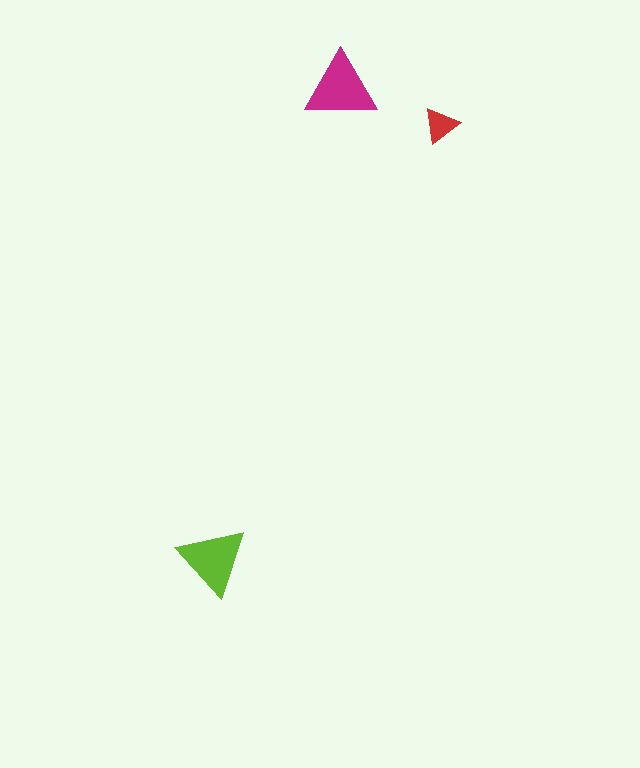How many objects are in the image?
There are 3 objects in the image.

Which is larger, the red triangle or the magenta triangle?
The magenta one.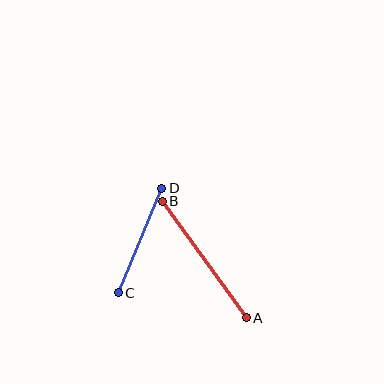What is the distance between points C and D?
The distance is approximately 113 pixels.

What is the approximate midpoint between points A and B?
The midpoint is at approximately (204, 260) pixels.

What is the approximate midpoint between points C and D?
The midpoint is at approximately (140, 241) pixels.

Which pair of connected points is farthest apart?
Points A and B are farthest apart.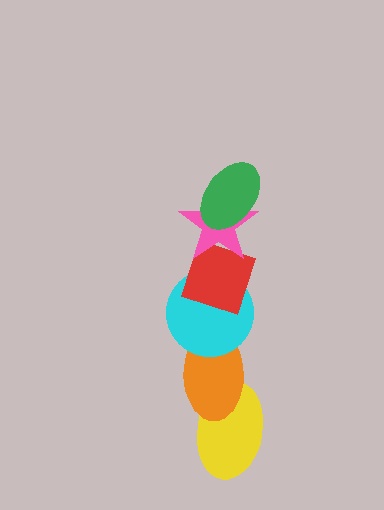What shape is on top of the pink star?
The green ellipse is on top of the pink star.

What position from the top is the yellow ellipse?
The yellow ellipse is 6th from the top.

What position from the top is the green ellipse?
The green ellipse is 1st from the top.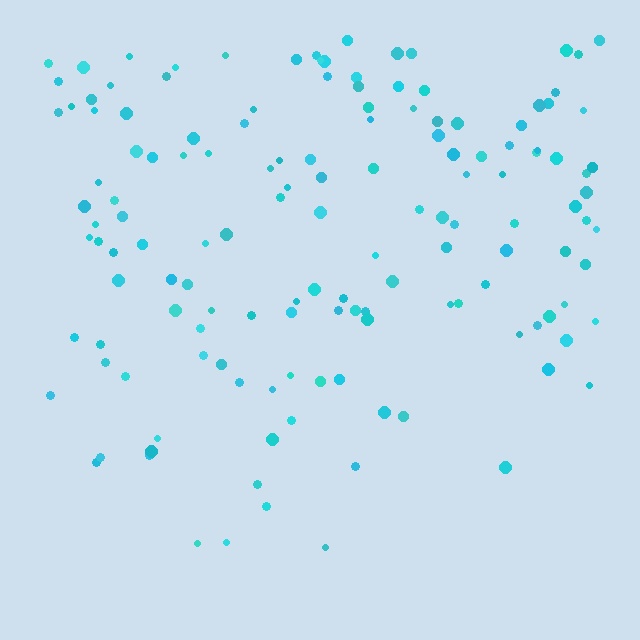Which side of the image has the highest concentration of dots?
The top.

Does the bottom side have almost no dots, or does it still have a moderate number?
Still a moderate number, just noticeably fewer than the top.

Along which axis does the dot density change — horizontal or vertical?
Vertical.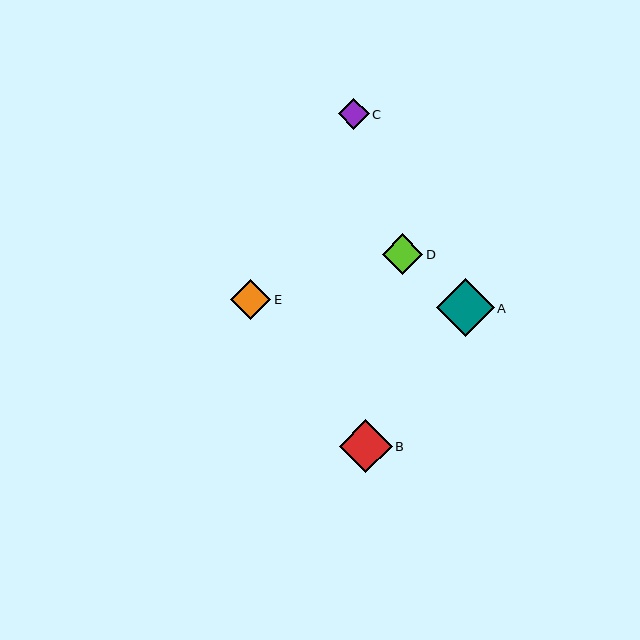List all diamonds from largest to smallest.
From largest to smallest: A, B, E, D, C.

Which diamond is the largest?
Diamond A is the largest with a size of approximately 58 pixels.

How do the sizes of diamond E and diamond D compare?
Diamond E and diamond D are approximately the same size.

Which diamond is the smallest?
Diamond C is the smallest with a size of approximately 30 pixels.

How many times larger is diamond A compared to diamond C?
Diamond A is approximately 1.9 times the size of diamond C.